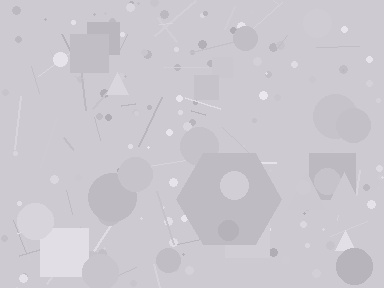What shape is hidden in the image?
A hexagon is hidden in the image.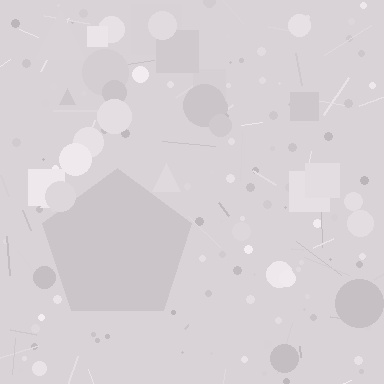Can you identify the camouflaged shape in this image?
The camouflaged shape is a pentagon.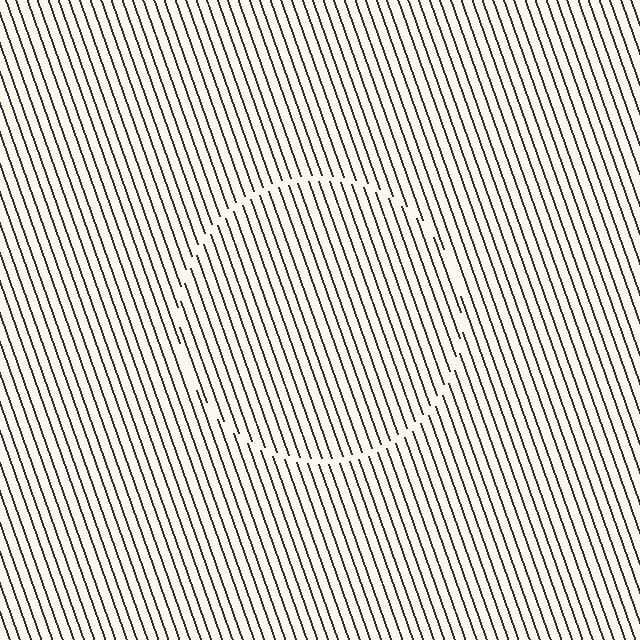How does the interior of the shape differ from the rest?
The interior of the shape contains the same grating, shifted by half a period — the contour is defined by the phase discontinuity where line-ends from the inner and outer gratings abut.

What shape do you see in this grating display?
An illusory circle. The interior of the shape contains the same grating, shifted by half a period — the contour is defined by the phase discontinuity where line-ends from the inner and outer gratings abut.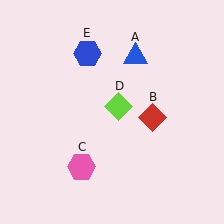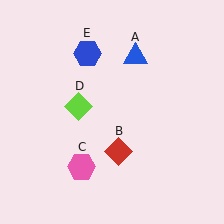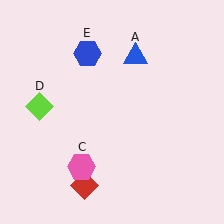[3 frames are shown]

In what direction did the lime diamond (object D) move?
The lime diamond (object D) moved left.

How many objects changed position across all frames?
2 objects changed position: red diamond (object B), lime diamond (object D).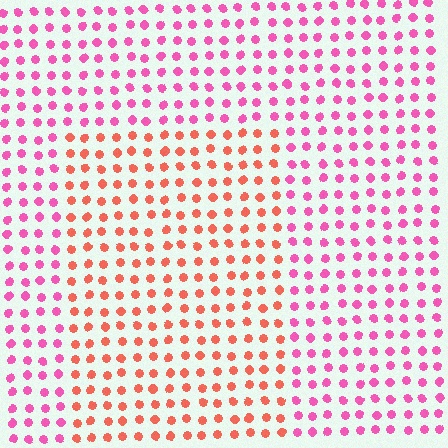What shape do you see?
I see a rectangle.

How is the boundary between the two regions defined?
The boundary is defined purely by a slight shift in hue (about 43 degrees). Spacing, size, and orientation are identical on both sides.